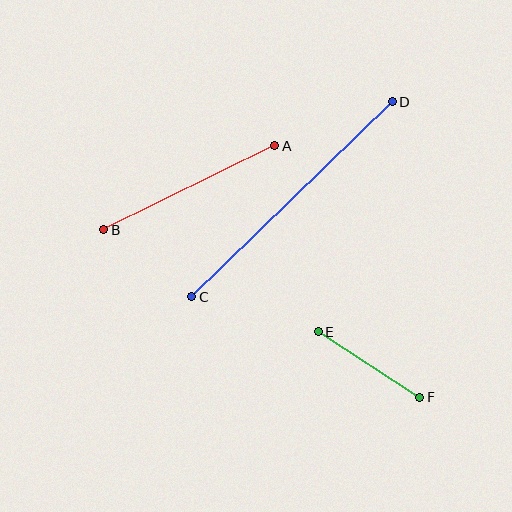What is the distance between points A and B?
The distance is approximately 191 pixels.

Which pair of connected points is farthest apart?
Points C and D are farthest apart.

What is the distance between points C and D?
The distance is approximately 280 pixels.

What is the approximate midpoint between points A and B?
The midpoint is at approximately (189, 188) pixels.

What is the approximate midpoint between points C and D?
The midpoint is at approximately (292, 199) pixels.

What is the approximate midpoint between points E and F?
The midpoint is at approximately (369, 364) pixels.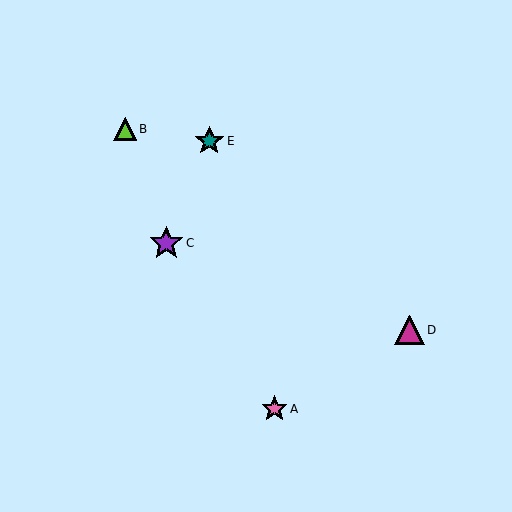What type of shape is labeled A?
Shape A is a pink star.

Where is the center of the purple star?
The center of the purple star is at (166, 243).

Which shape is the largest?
The purple star (labeled C) is the largest.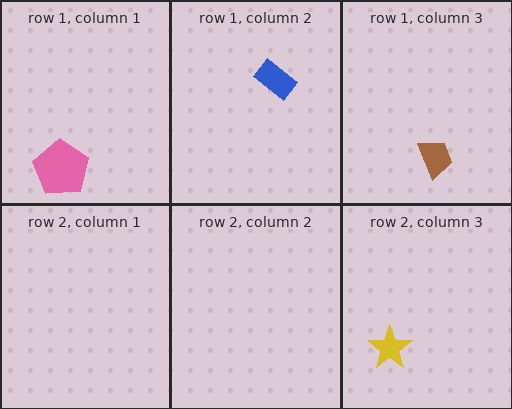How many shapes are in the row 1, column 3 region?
1.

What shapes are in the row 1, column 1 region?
The pink pentagon.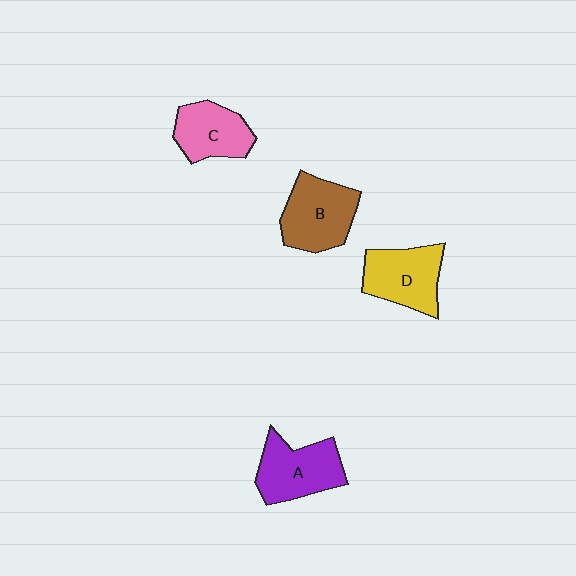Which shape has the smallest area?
Shape C (pink).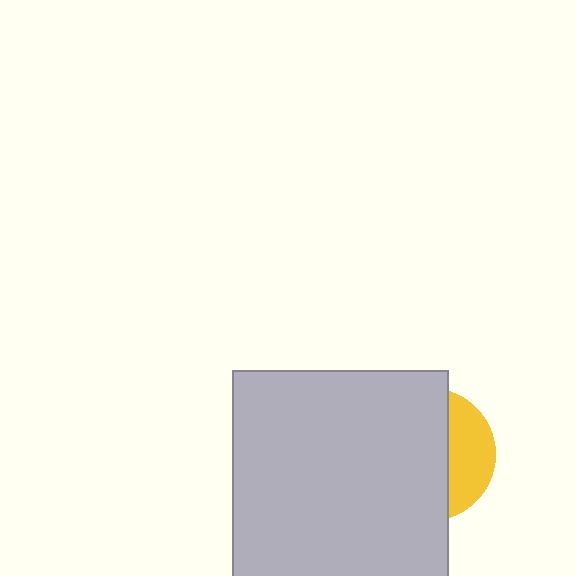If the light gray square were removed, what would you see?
You would see the complete yellow circle.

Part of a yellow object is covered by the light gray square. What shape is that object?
It is a circle.